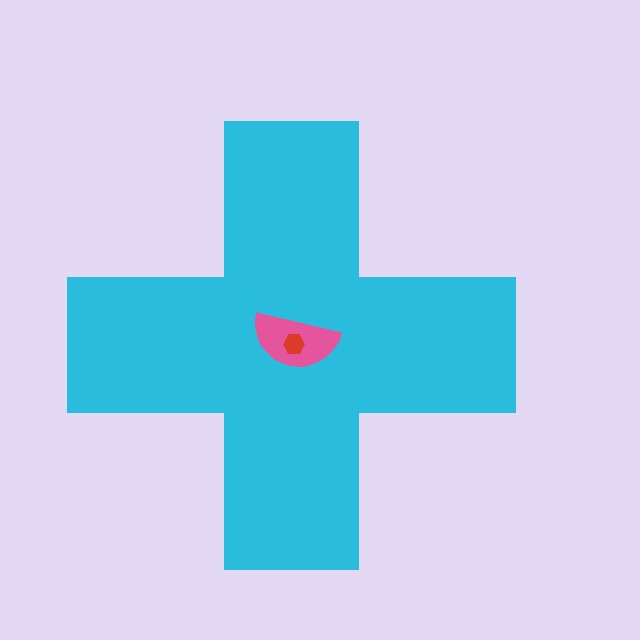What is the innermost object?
The red hexagon.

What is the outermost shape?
The cyan cross.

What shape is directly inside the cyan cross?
The pink semicircle.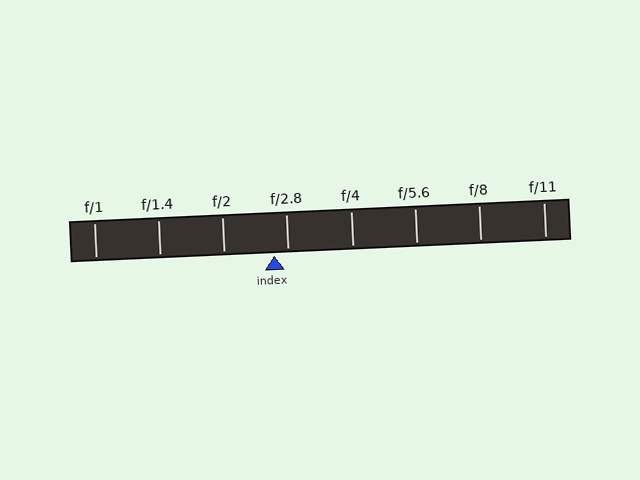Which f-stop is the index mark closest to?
The index mark is closest to f/2.8.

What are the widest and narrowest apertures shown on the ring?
The widest aperture shown is f/1 and the narrowest is f/11.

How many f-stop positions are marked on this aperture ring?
There are 8 f-stop positions marked.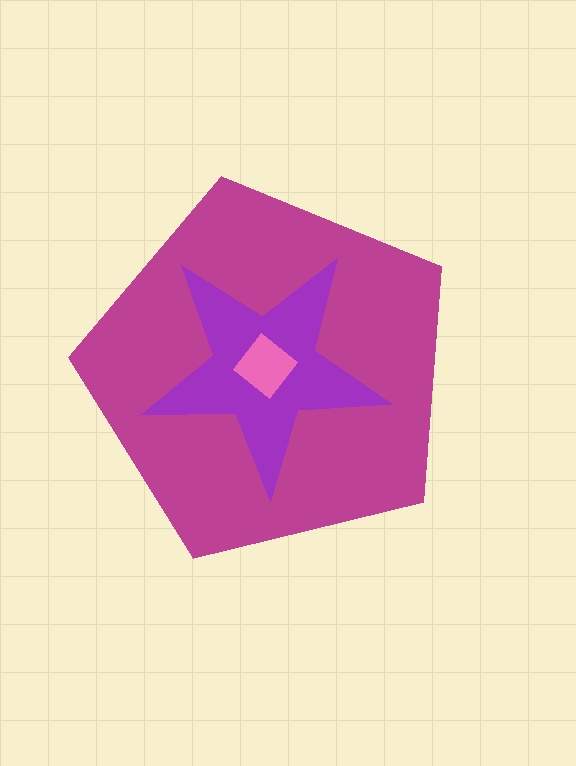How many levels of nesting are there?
3.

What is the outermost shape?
The magenta pentagon.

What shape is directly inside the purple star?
The pink diamond.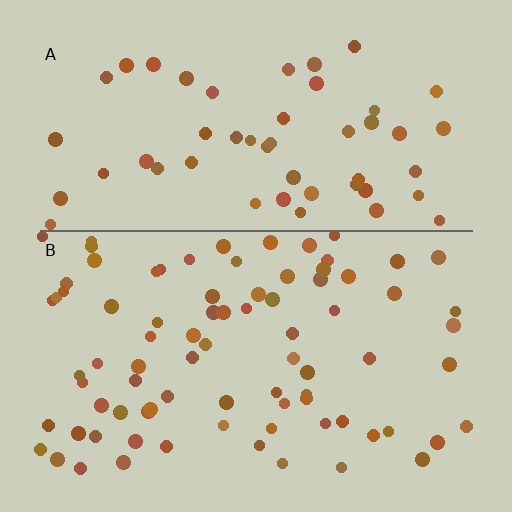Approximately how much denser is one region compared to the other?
Approximately 1.6× — region B over region A.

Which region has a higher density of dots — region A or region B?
B (the bottom).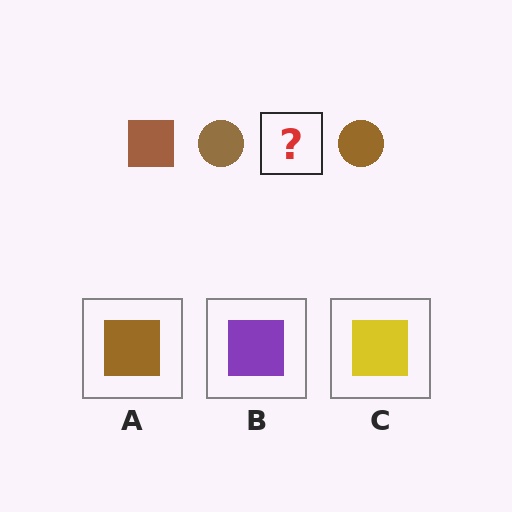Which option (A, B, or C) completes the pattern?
A.